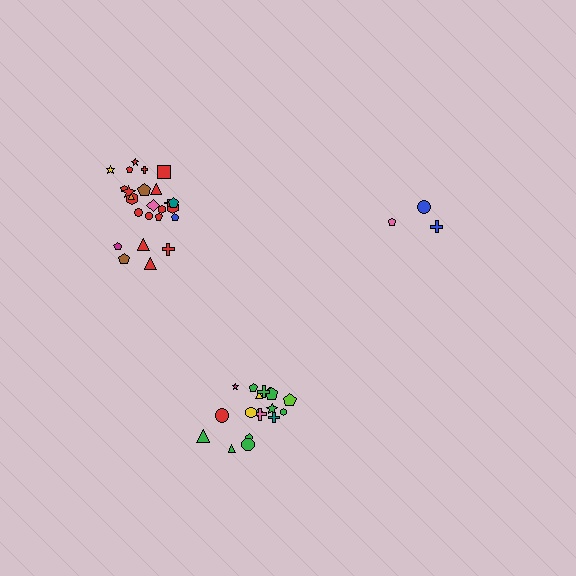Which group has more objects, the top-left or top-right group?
The top-left group.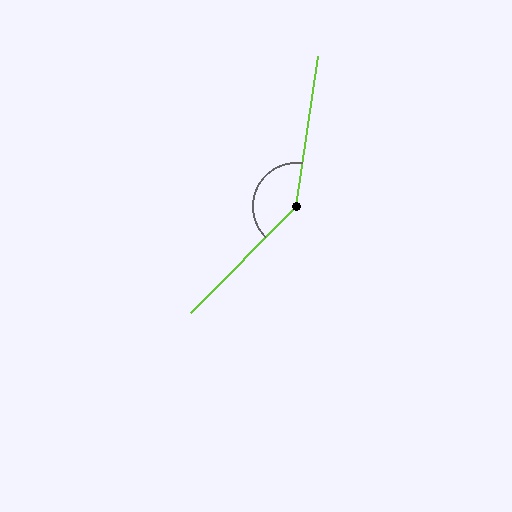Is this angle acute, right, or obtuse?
It is obtuse.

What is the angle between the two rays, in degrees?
Approximately 144 degrees.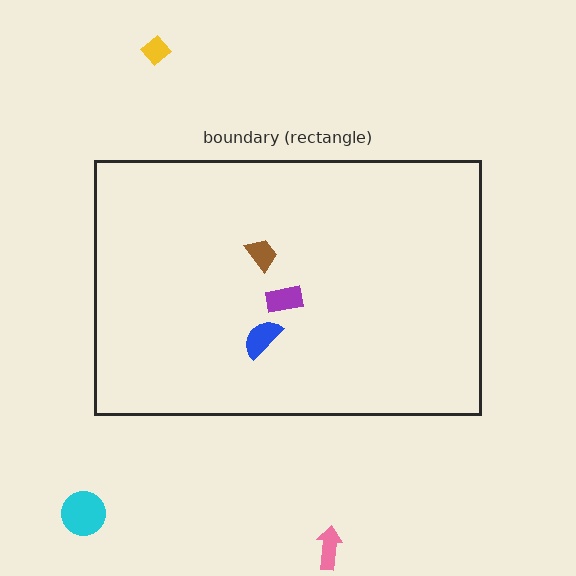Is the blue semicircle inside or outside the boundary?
Inside.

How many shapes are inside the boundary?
3 inside, 3 outside.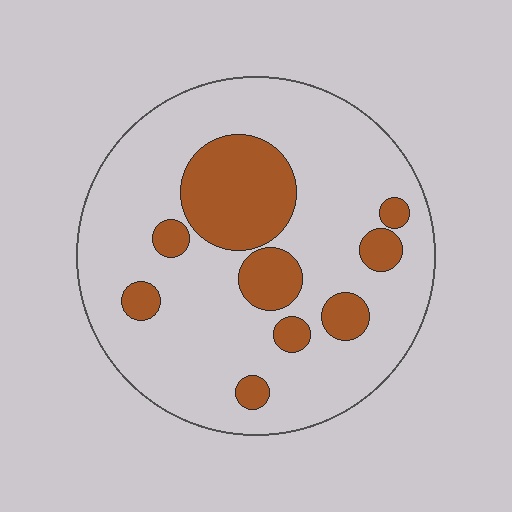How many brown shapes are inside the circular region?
9.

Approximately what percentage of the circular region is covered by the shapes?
Approximately 20%.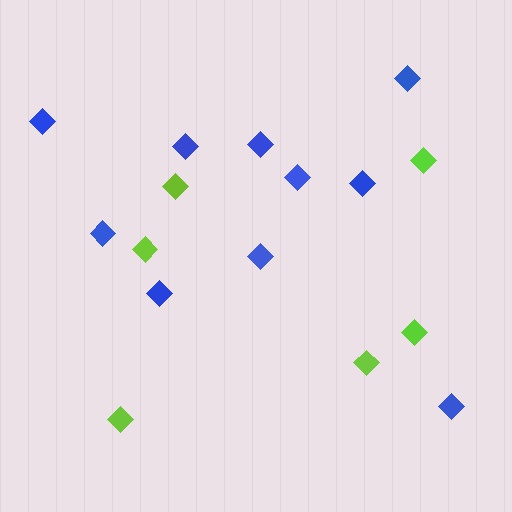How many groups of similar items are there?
There are 2 groups: one group of blue diamonds (10) and one group of lime diamonds (6).